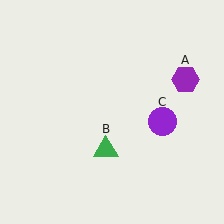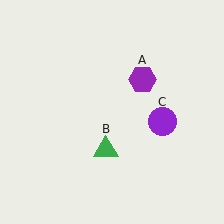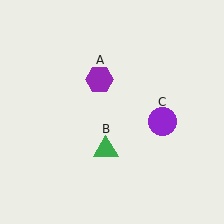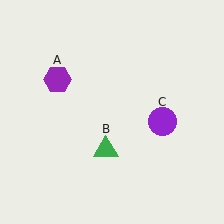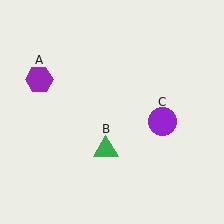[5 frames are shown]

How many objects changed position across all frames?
1 object changed position: purple hexagon (object A).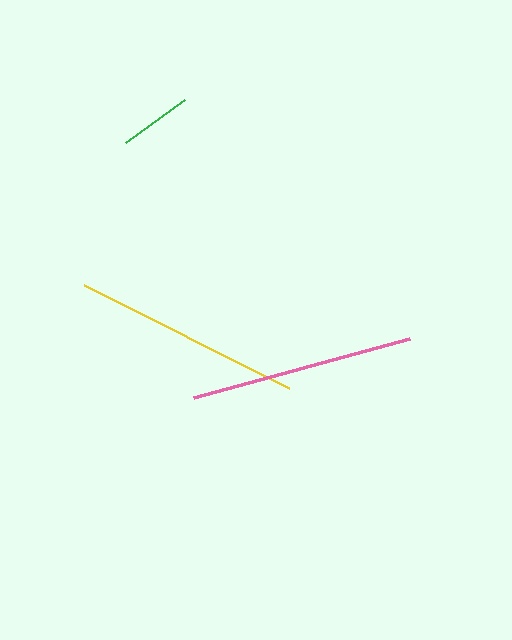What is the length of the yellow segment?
The yellow segment is approximately 230 pixels long.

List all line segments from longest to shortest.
From longest to shortest: yellow, pink, green.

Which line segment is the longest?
The yellow line is the longest at approximately 230 pixels.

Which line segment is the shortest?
The green line is the shortest at approximately 74 pixels.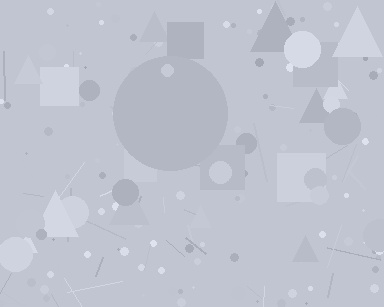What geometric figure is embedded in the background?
A circle is embedded in the background.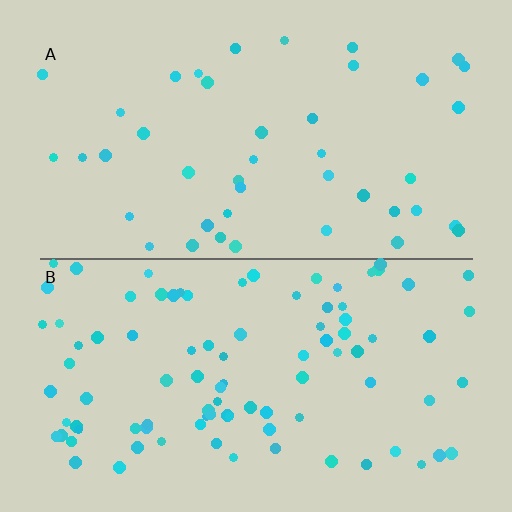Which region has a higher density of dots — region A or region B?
B (the bottom).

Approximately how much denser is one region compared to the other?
Approximately 2.1× — region B over region A.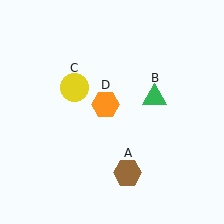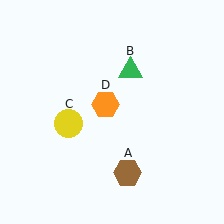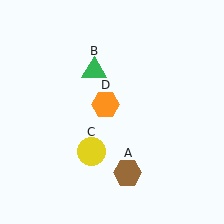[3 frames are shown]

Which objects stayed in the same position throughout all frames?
Brown hexagon (object A) and orange hexagon (object D) remained stationary.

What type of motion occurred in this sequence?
The green triangle (object B), yellow circle (object C) rotated counterclockwise around the center of the scene.